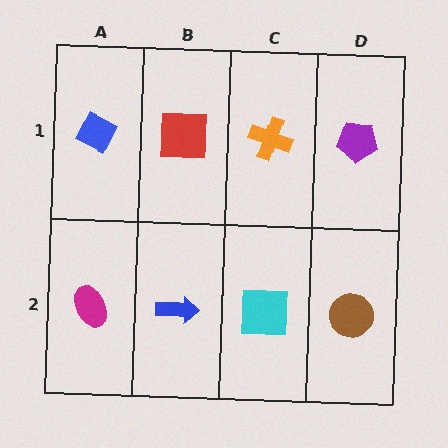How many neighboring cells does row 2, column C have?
3.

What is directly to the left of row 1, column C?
A red square.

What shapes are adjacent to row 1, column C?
A cyan square (row 2, column C), a red square (row 1, column B), a purple pentagon (row 1, column D).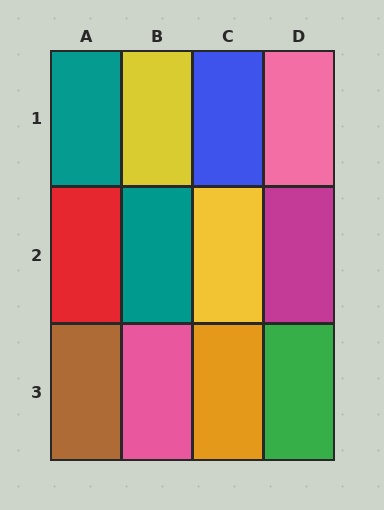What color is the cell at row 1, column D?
Pink.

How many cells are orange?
1 cell is orange.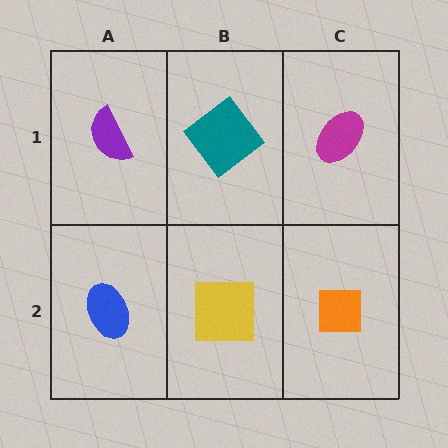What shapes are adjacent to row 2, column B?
A teal diamond (row 1, column B), a blue ellipse (row 2, column A), an orange square (row 2, column C).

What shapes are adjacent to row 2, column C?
A magenta ellipse (row 1, column C), a yellow square (row 2, column B).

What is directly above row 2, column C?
A magenta ellipse.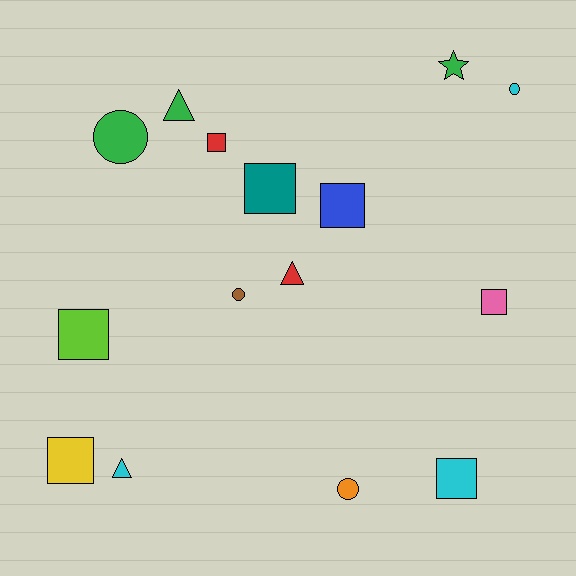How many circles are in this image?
There are 4 circles.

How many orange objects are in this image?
There is 1 orange object.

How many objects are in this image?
There are 15 objects.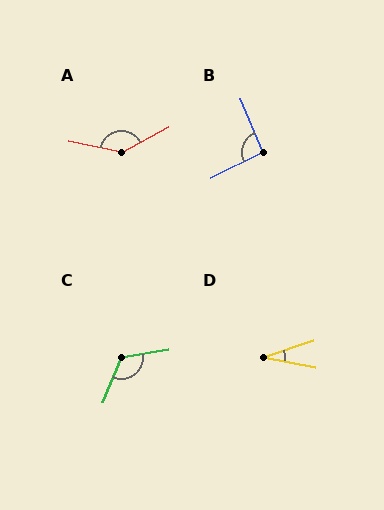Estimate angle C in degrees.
Approximately 122 degrees.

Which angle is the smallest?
D, at approximately 29 degrees.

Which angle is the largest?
A, at approximately 139 degrees.